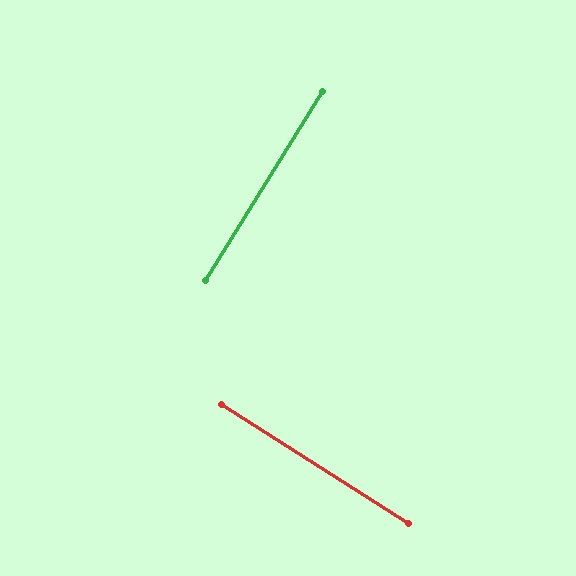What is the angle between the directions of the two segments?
Approximately 89 degrees.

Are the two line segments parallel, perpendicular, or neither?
Perpendicular — they meet at approximately 89°.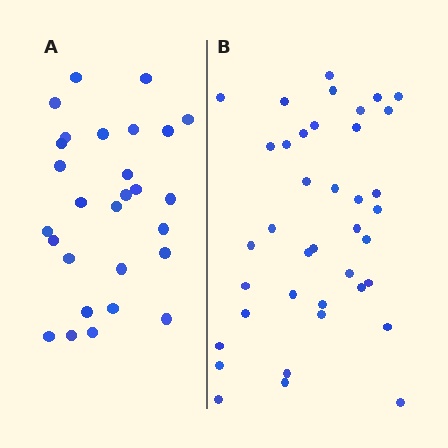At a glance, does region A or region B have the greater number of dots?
Region B (the right region) has more dots.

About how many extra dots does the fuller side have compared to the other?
Region B has roughly 12 or so more dots than region A.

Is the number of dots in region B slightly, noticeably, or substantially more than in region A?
Region B has noticeably more, but not dramatically so. The ratio is roughly 1.4 to 1.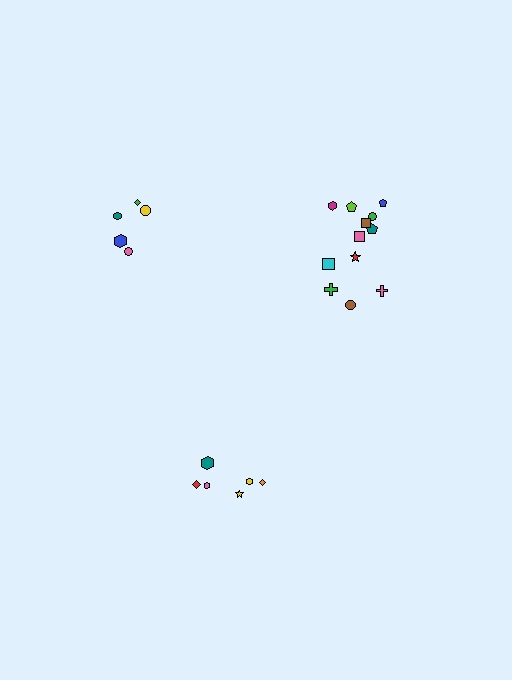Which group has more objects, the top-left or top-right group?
The top-right group.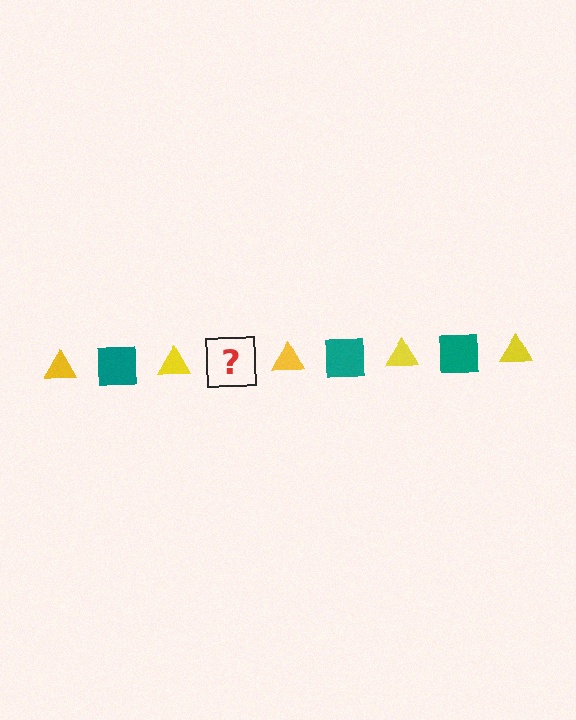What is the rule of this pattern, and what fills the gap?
The rule is that the pattern alternates between yellow triangle and teal square. The gap should be filled with a teal square.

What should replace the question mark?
The question mark should be replaced with a teal square.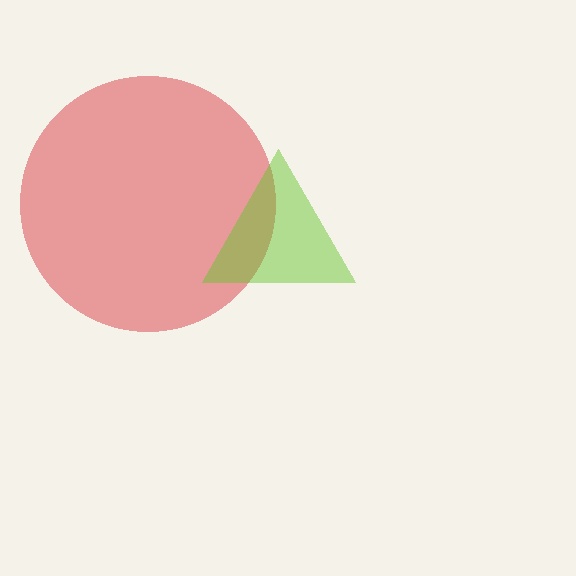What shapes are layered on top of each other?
The layered shapes are: a red circle, a lime triangle.